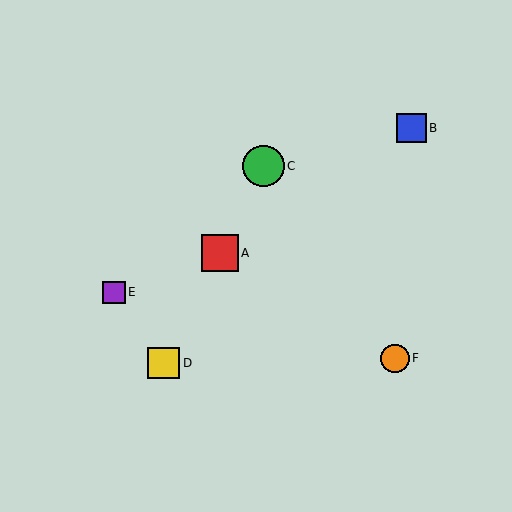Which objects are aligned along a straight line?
Objects A, C, D are aligned along a straight line.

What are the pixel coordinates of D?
Object D is at (164, 363).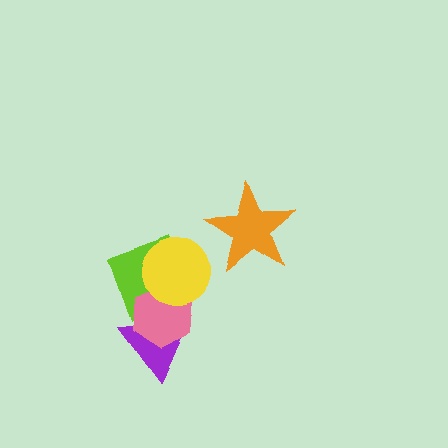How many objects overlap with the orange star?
0 objects overlap with the orange star.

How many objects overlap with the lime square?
3 objects overlap with the lime square.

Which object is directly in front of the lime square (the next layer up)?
The pink hexagon is directly in front of the lime square.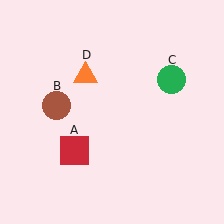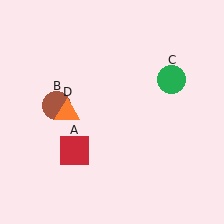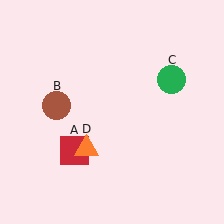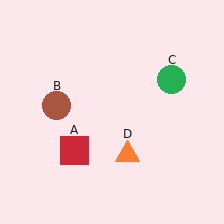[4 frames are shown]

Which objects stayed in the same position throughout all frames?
Red square (object A) and brown circle (object B) and green circle (object C) remained stationary.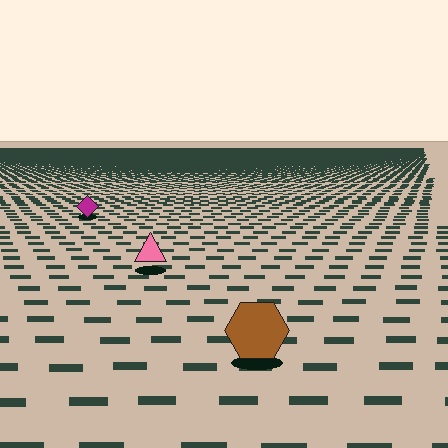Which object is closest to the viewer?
The brown hexagon is closest. The texture marks near it are larger and more spread out.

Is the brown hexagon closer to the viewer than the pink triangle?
Yes. The brown hexagon is closer — you can tell from the texture gradient: the ground texture is coarser near it.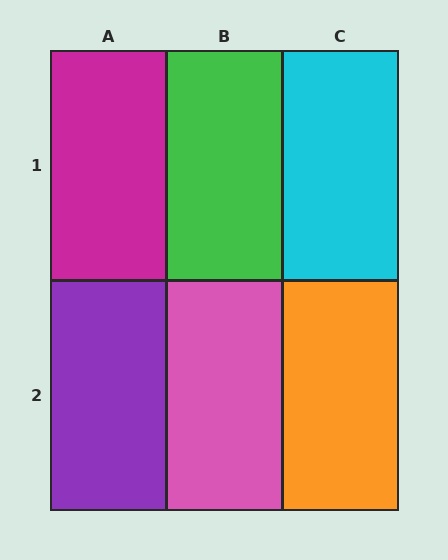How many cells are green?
1 cell is green.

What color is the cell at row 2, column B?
Pink.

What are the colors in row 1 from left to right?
Magenta, green, cyan.